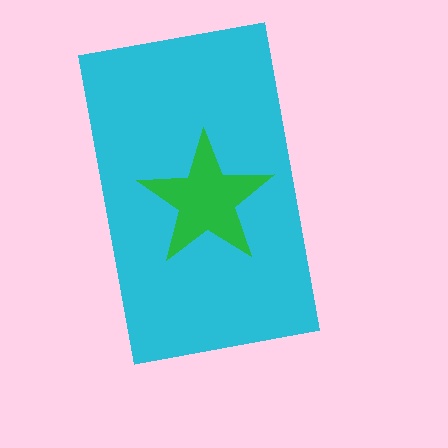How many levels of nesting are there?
2.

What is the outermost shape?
The cyan rectangle.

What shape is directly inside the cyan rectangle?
The green star.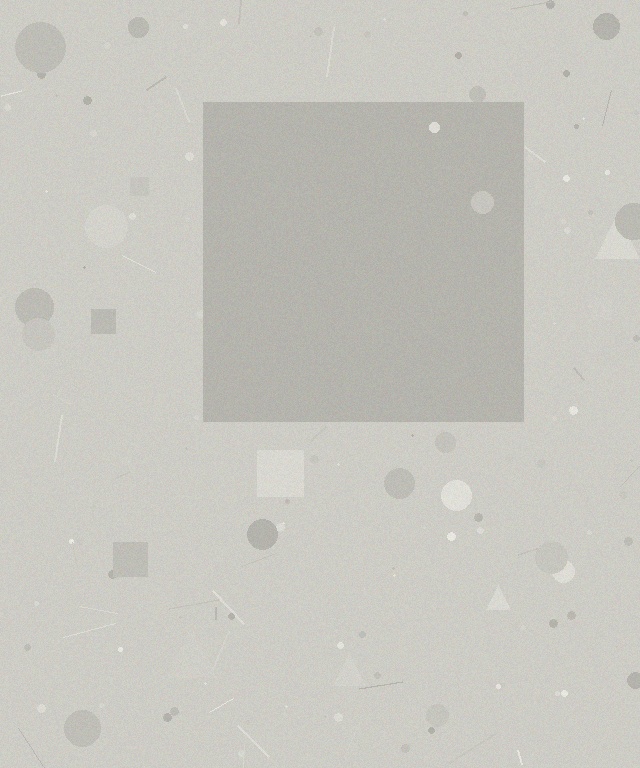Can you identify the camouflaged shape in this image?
The camouflaged shape is a square.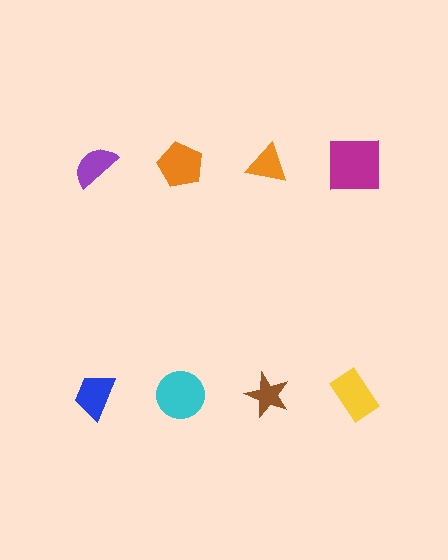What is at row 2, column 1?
A blue trapezoid.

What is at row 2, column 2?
A cyan circle.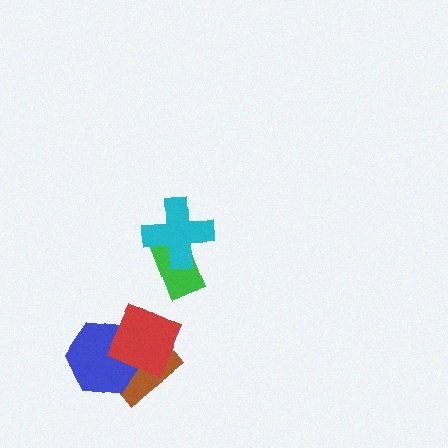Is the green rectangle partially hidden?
Yes, it is partially covered by another shape.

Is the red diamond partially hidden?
No, no other shape covers it.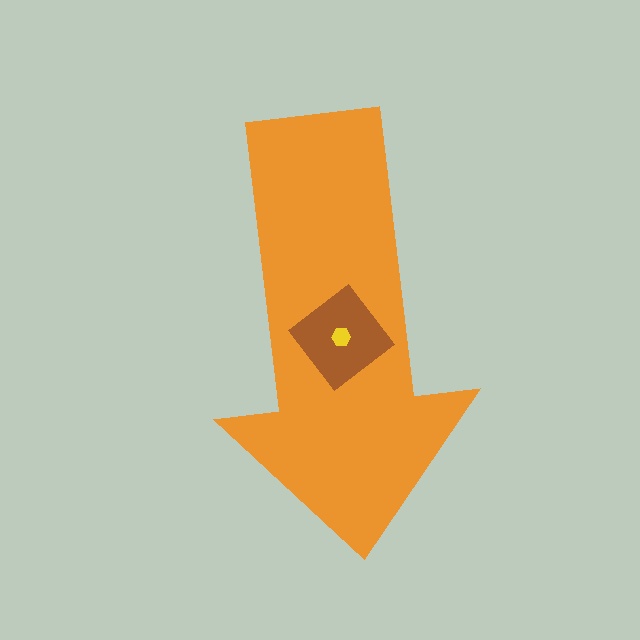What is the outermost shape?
The orange arrow.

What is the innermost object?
The yellow hexagon.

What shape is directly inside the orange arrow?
The brown diamond.